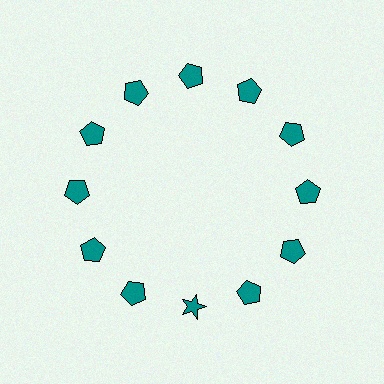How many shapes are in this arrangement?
There are 12 shapes arranged in a ring pattern.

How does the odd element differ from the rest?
It has a different shape: star instead of pentagon.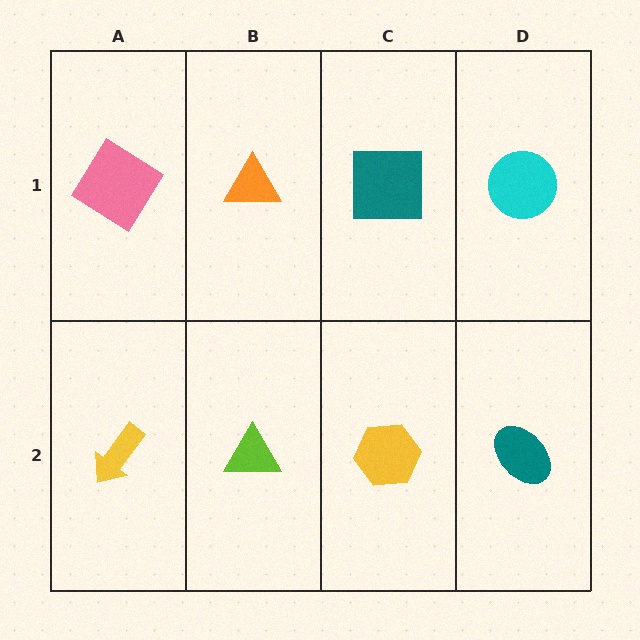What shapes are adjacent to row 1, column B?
A lime triangle (row 2, column B), a pink diamond (row 1, column A), a teal square (row 1, column C).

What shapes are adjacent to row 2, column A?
A pink diamond (row 1, column A), a lime triangle (row 2, column B).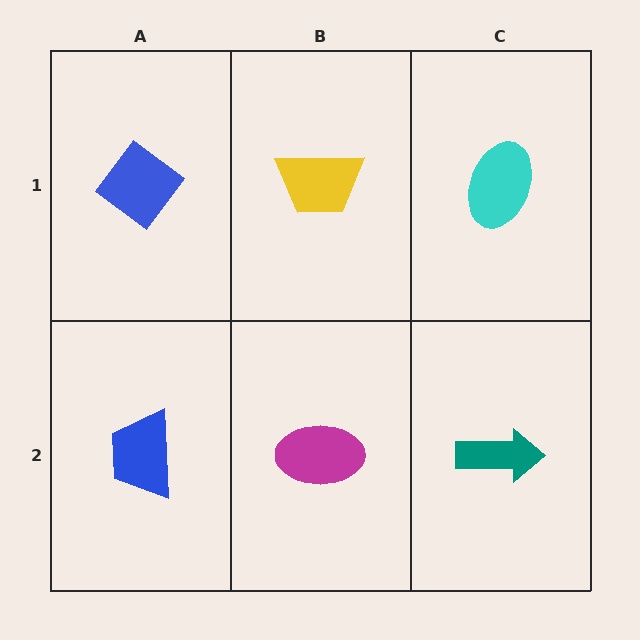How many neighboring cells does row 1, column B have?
3.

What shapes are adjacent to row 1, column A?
A blue trapezoid (row 2, column A), a yellow trapezoid (row 1, column B).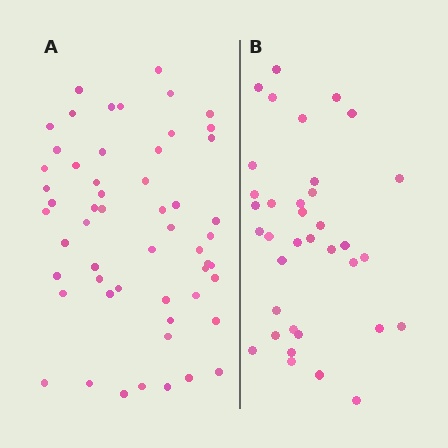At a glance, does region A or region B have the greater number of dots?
Region A (the left region) has more dots.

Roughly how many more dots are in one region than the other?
Region A has approximately 20 more dots than region B.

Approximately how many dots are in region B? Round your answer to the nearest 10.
About 40 dots. (The exact count is 36, which rounds to 40.)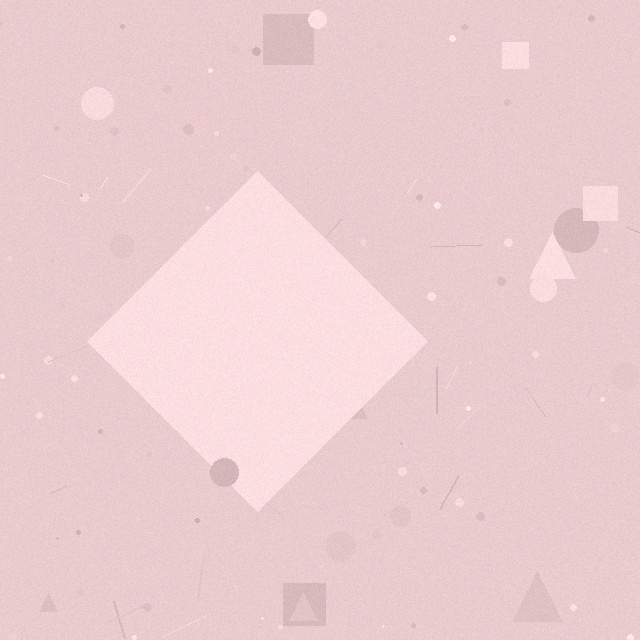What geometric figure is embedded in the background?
A diamond is embedded in the background.